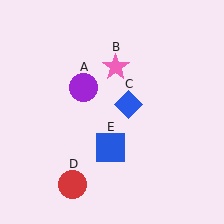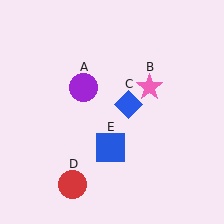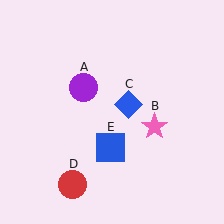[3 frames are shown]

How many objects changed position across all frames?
1 object changed position: pink star (object B).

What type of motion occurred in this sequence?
The pink star (object B) rotated clockwise around the center of the scene.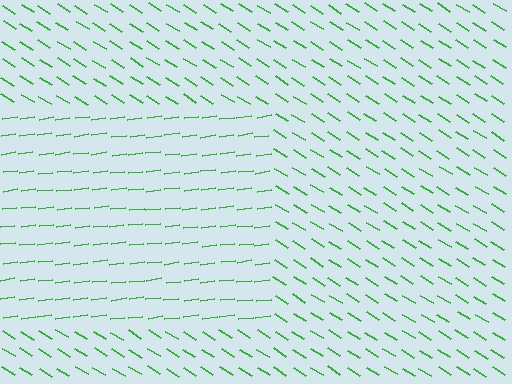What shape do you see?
I see a rectangle.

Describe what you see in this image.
The image is filled with small green line segments. A rectangle region in the image has lines oriented differently from the surrounding lines, creating a visible texture boundary.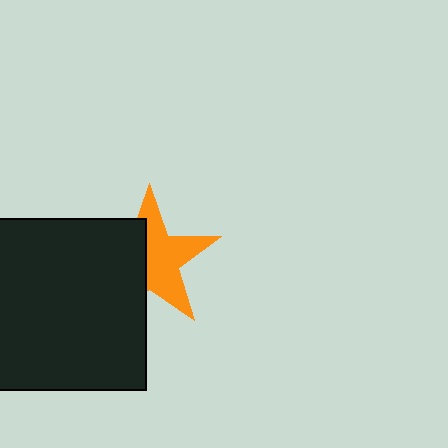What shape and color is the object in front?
The object in front is a black rectangle.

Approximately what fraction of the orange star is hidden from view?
Roughly 45% of the orange star is hidden behind the black rectangle.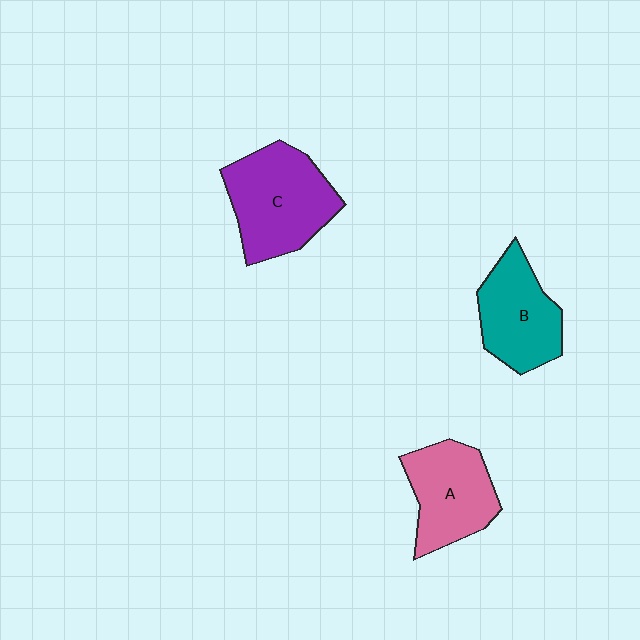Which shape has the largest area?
Shape C (purple).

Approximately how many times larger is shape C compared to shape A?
Approximately 1.3 times.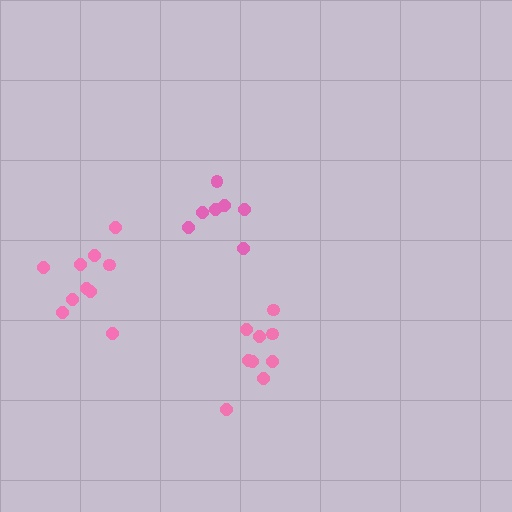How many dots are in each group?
Group 1: 9 dots, Group 2: 7 dots, Group 3: 10 dots (26 total).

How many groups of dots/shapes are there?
There are 3 groups.